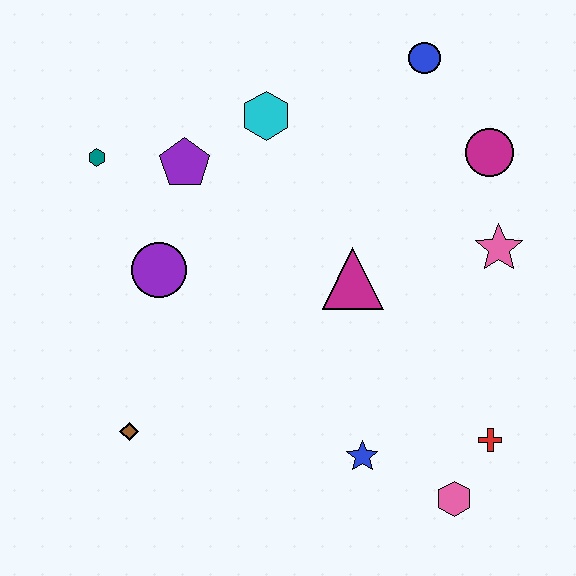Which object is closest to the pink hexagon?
The red cross is closest to the pink hexagon.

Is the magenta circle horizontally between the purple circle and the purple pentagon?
No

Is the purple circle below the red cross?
No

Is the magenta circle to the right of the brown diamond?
Yes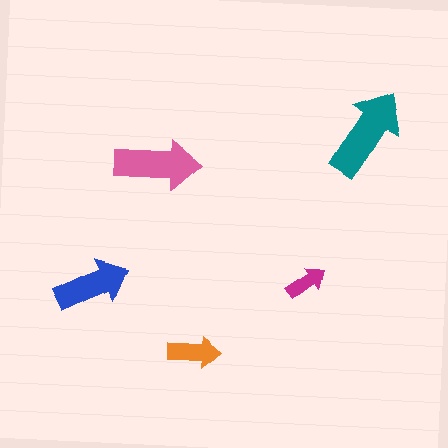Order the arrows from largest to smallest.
the teal one, the pink one, the blue one, the orange one, the magenta one.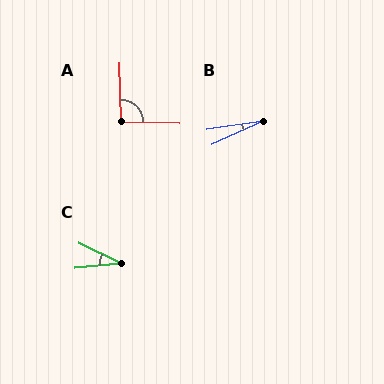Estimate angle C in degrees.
Approximately 32 degrees.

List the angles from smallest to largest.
B (15°), C (32°), A (92°).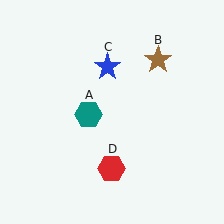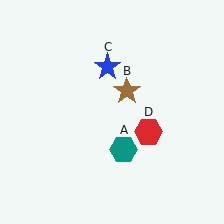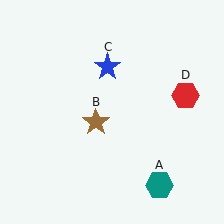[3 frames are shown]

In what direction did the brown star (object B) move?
The brown star (object B) moved down and to the left.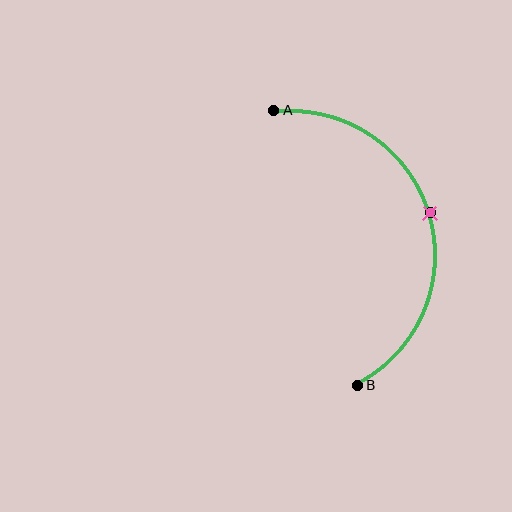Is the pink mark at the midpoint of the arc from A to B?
Yes. The pink mark lies on the arc at equal arc-length from both A and B — it is the arc midpoint.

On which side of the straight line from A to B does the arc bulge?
The arc bulges to the right of the straight line connecting A and B.